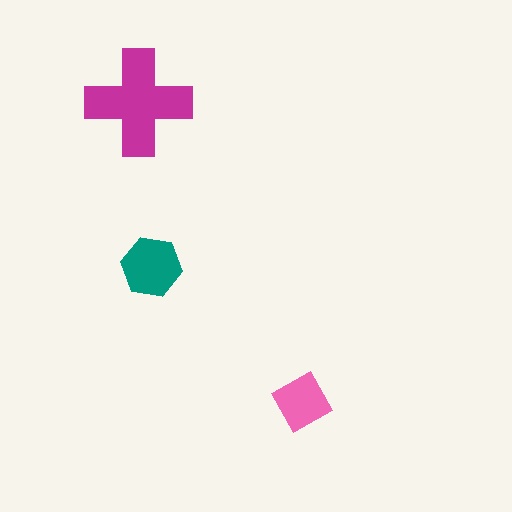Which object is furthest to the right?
The pink diamond is rightmost.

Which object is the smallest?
The pink diamond.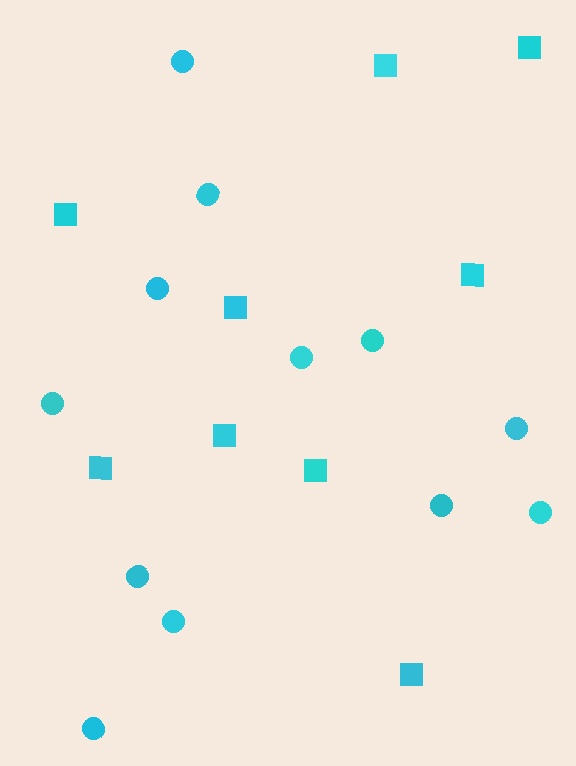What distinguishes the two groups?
There are 2 groups: one group of squares (9) and one group of circles (12).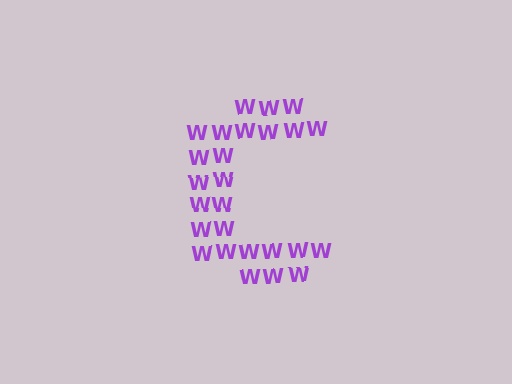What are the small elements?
The small elements are letter W's.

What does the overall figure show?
The overall figure shows the letter C.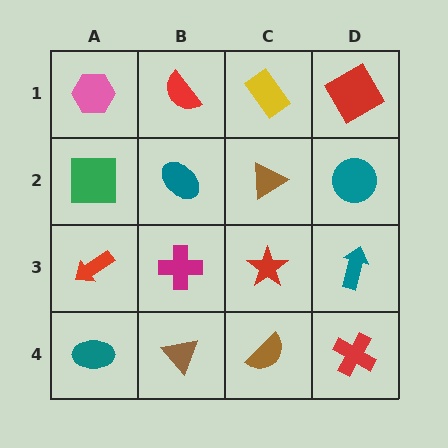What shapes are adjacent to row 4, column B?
A magenta cross (row 3, column B), a teal ellipse (row 4, column A), a brown semicircle (row 4, column C).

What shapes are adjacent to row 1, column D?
A teal circle (row 2, column D), a yellow rectangle (row 1, column C).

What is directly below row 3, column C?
A brown semicircle.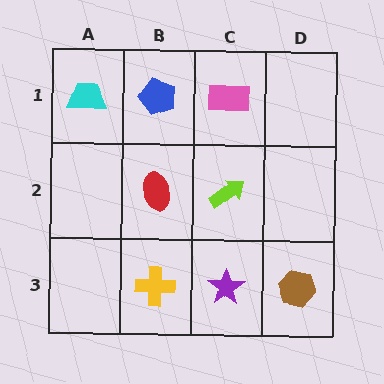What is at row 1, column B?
A blue pentagon.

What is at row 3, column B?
A yellow cross.